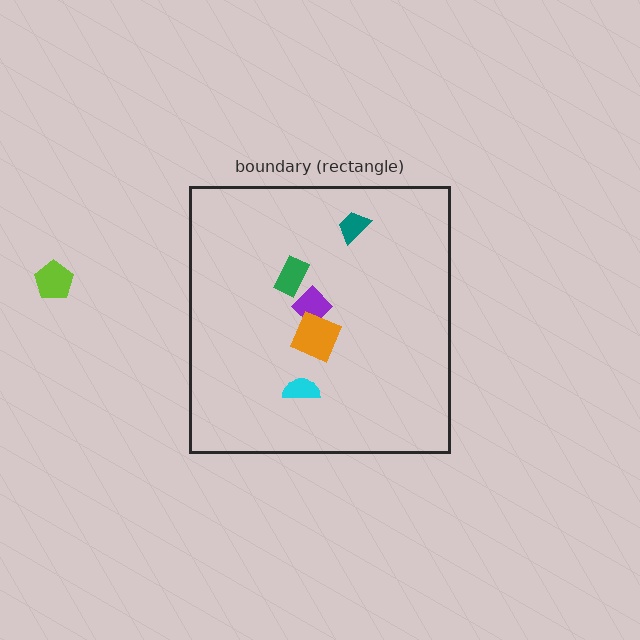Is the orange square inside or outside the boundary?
Inside.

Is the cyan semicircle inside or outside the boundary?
Inside.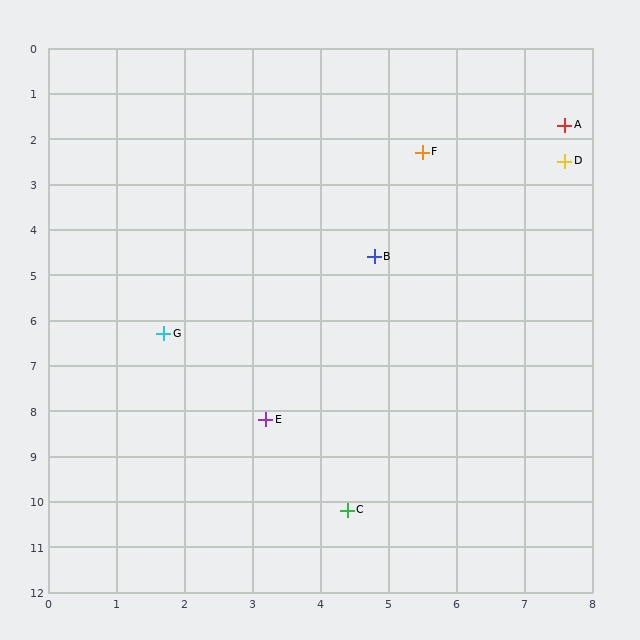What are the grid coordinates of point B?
Point B is at approximately (4.8, 4.6).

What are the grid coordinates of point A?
Point A is at approximately (7.6, 1.7).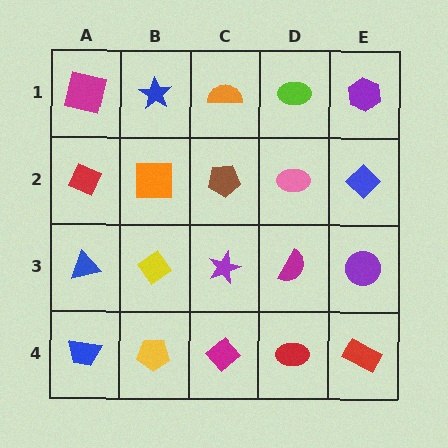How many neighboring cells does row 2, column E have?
3.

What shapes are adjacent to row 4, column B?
A yellow diamond (row 3, column B), a blue trapezoid (row 4, column A), a magenta diamond (row 4, column C).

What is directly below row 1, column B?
An orange square.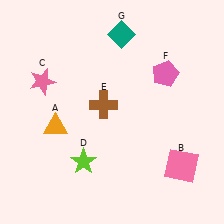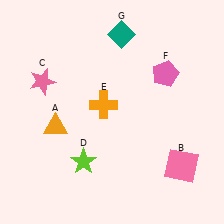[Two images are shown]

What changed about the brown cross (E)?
In Image 1, E is brown. In Image 2, it changed to orange.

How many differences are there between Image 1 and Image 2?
There is 1 difference between the two images.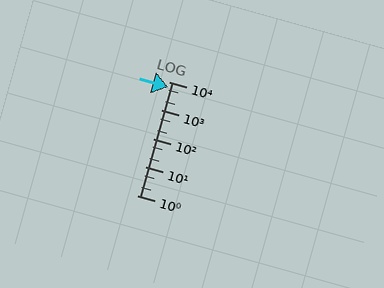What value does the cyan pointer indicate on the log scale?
The pointer indicates approximately 6300.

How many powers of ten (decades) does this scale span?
The scale spans 4 decades, from 1 to 10000.